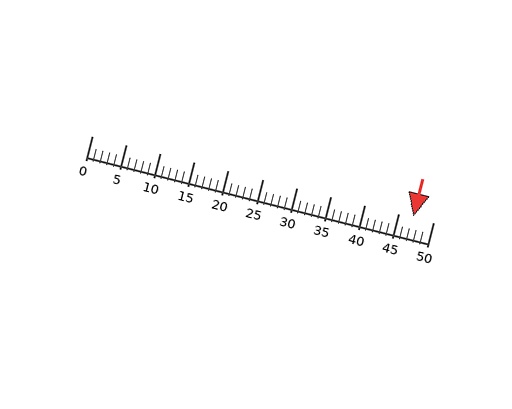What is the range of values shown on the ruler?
The ruler shows values from 0 to 50.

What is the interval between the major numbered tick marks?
The major tick marks are spaced 5 units apart.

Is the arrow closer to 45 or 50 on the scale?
The arrow is closer to 45.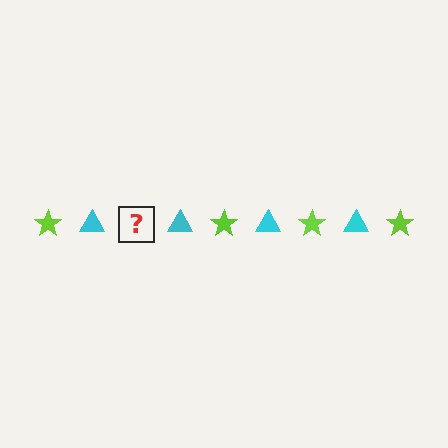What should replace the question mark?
The question mark should be replaced with a lime star.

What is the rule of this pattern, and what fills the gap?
The rule is that the pattern alternates between lime star and cyan triangle. The gap should be filled with a lime star.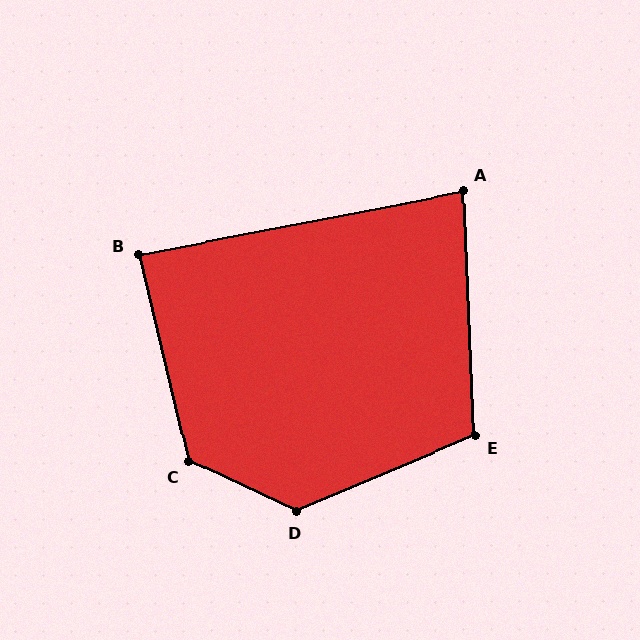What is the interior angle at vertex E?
Approximately 111 degrees (obtuse).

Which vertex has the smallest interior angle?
A, at approximately 81 degrees.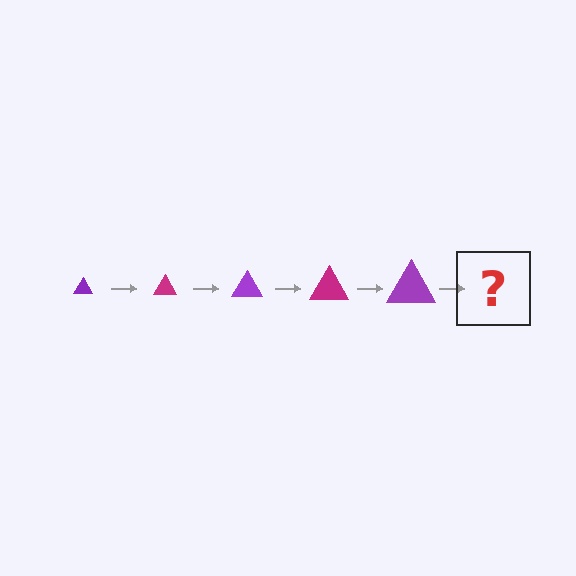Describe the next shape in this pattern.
It should be a magenta triangle, larger than the previous one.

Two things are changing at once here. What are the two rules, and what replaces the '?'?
The two rules are that the triangle grows larger each step and the color cycles through purple and magenta. The '?' should be a magenta triangle, larger than the previous one.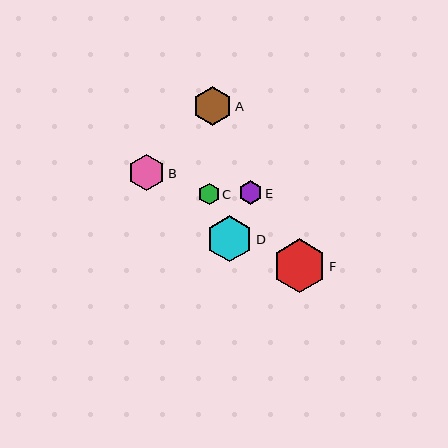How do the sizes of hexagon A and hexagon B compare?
Hexagon A and hexagon B are approximately the same size.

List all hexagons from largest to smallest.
From largest to smallest: F, D, A, B, E, C.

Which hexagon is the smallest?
Hexagon C is the smallest with a size of approximately 21 pixels.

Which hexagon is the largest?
Hexagon F is the largest with a size of approximately 53 pixels.